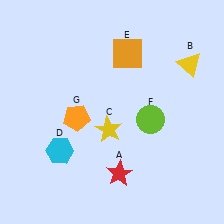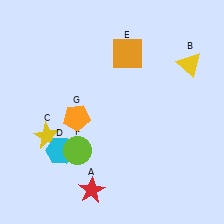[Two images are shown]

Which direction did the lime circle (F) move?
The lime circle (F) moved left.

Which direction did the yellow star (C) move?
The yellow star (C) moved left.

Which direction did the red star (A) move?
The red star (A) moved left.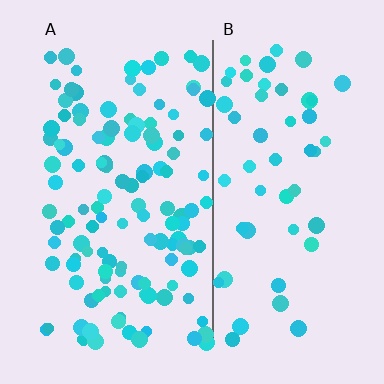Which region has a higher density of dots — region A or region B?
A (the left).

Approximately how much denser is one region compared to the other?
Approximately 2.3× — region A over region B.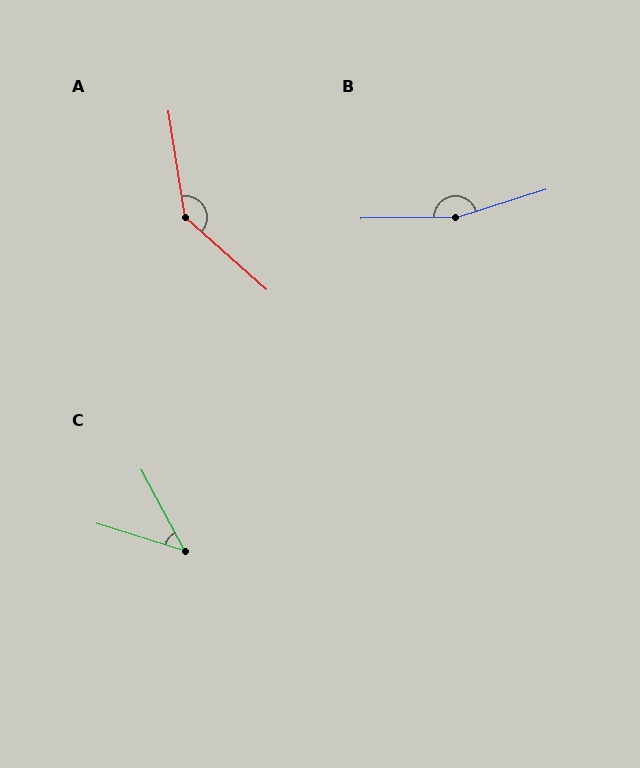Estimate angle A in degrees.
Approximately 140 degrees.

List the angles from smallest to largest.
C (45°), A (140°), B (163°).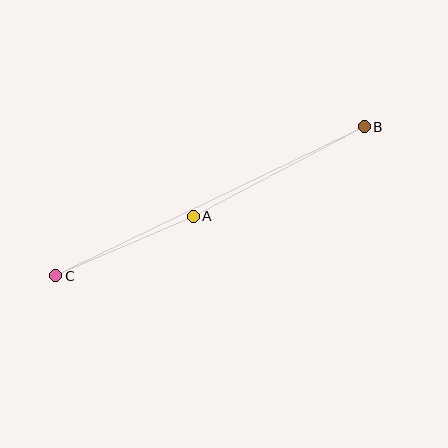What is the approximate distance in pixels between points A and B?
The distance between A and B is approximately 193 pixels.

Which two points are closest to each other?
Points A and C are closest to each other.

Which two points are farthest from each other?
Points B and C are farthest from each other.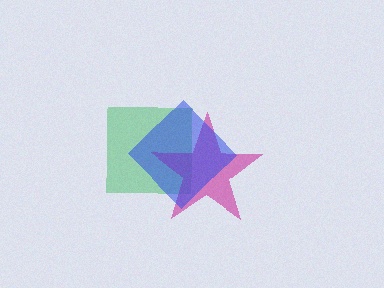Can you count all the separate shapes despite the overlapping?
Yes, there are 3 separate shapes.